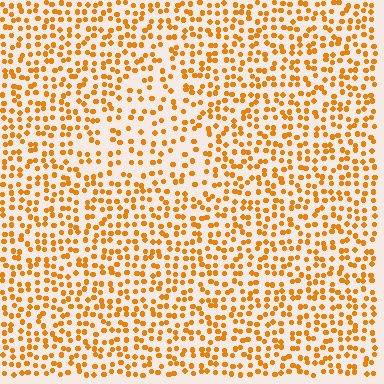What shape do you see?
I see a triangle.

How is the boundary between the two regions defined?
The boundary is defined by a change in element density (approximately 1.6x ratio). All elements are the same color, size, and shape.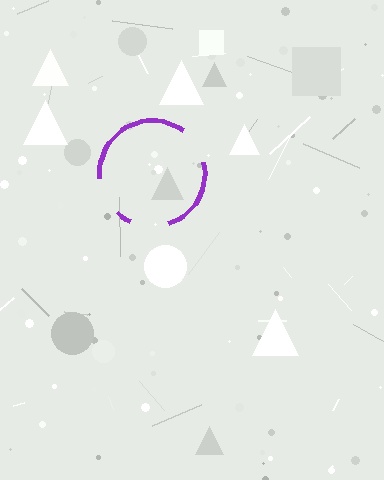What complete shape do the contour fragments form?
The contour fragments form a circle.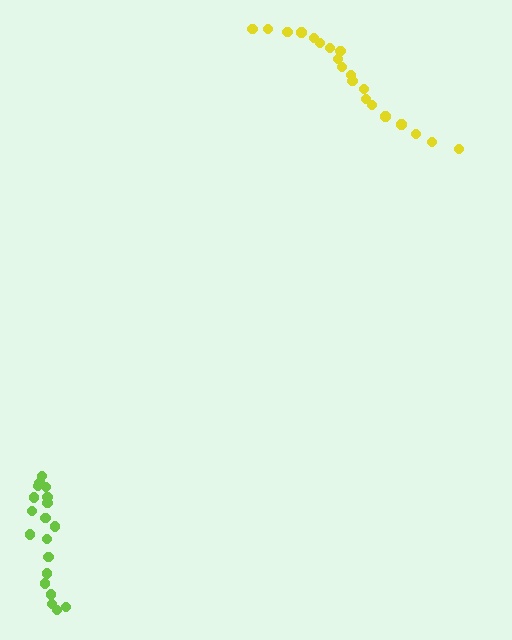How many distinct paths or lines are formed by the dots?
There are 2 distinct paths.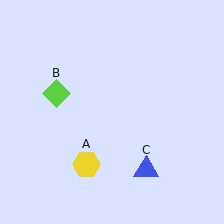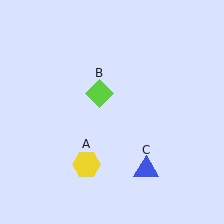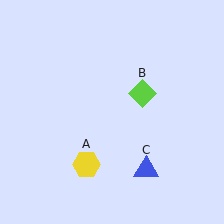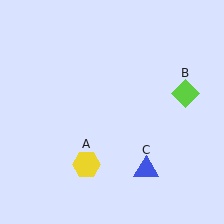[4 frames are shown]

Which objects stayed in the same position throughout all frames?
Yellow hexagon (object A) and blue triangle (object C) remained stationary.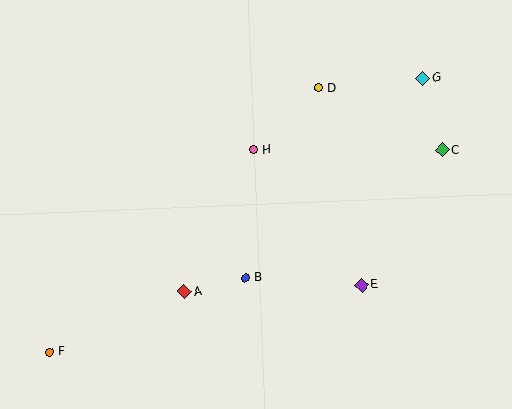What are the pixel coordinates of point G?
Point G is at (423, 78).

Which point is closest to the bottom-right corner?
Point E is closest to the bottom-right corner.